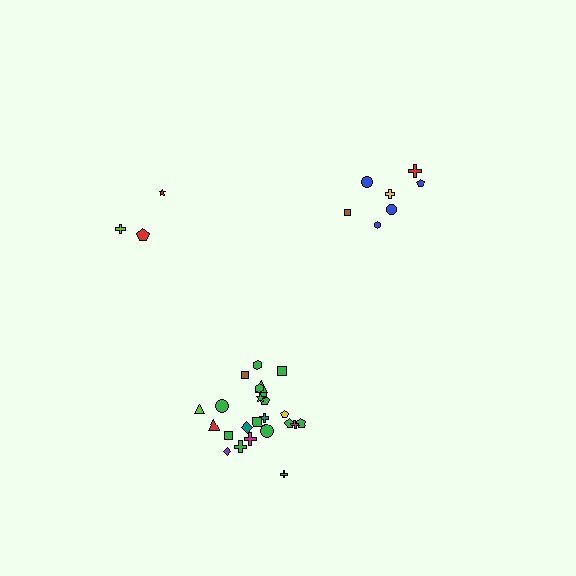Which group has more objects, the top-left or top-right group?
The top-right group.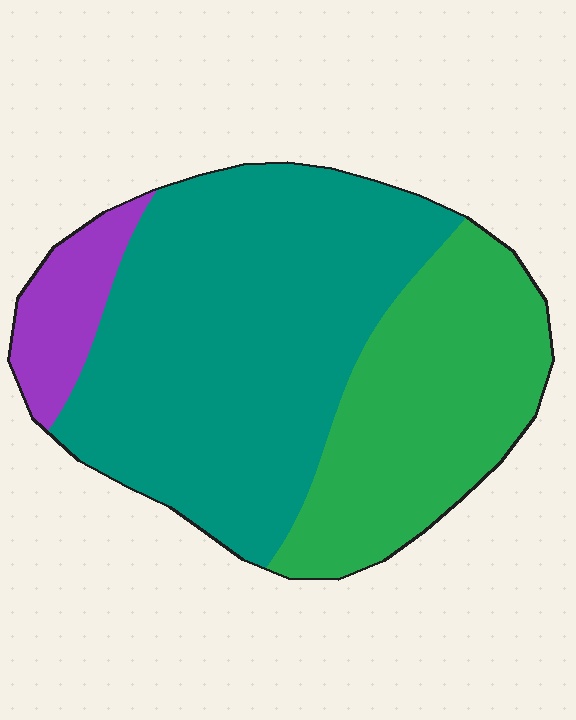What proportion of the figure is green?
Green covers around 35% of the figure.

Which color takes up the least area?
Purple, at roughly 10%.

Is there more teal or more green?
Teal.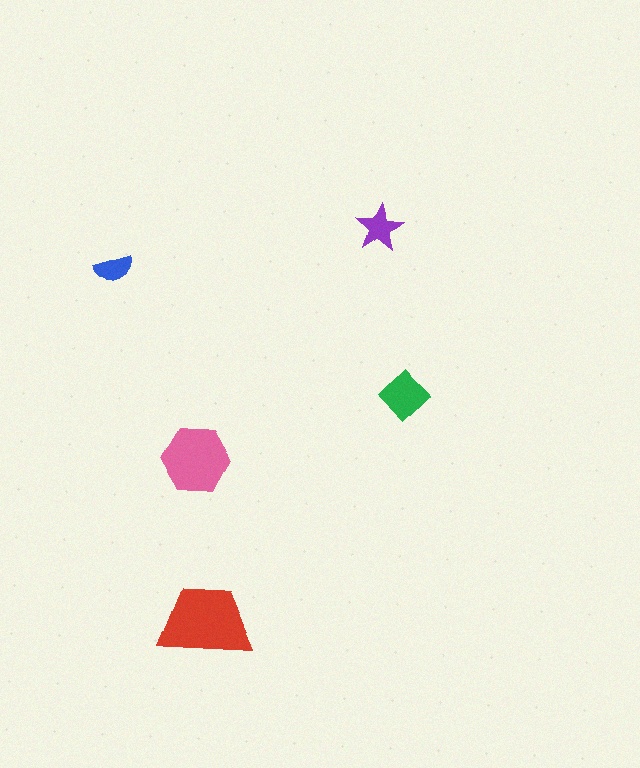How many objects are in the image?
There are 5 objects in the image.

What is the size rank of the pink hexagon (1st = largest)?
2nd.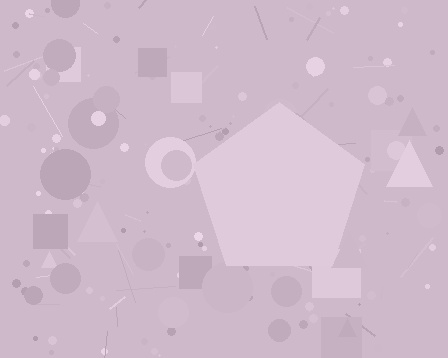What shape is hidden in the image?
A pentagon is hidden in the image.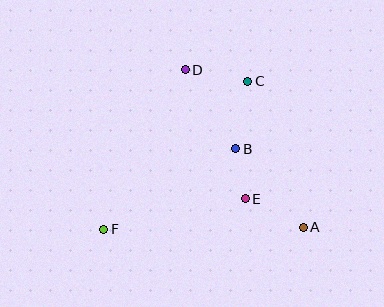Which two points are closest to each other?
Points B and E are closest to each other.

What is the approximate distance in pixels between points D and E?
The distance between D and E is approximately 142 pixels.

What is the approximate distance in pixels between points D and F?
The distance between D and F is approximately 179 pixels.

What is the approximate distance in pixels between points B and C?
The distance between B and C is approximately 69 pixels.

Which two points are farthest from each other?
Points C and F are farthest from each other.